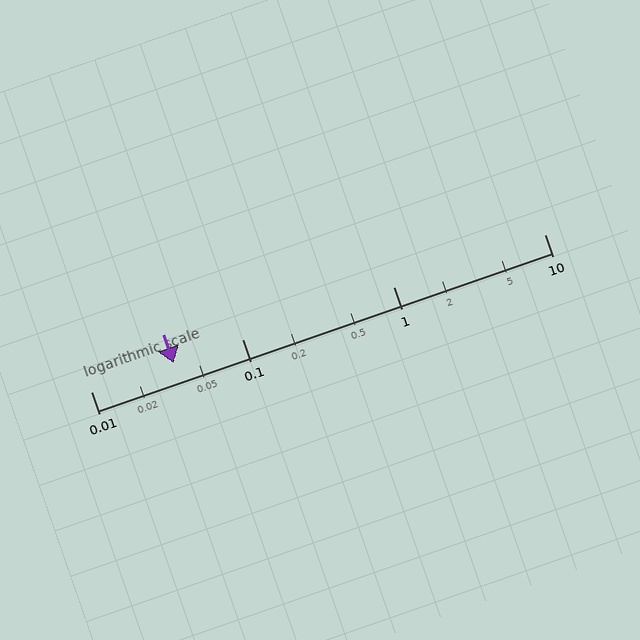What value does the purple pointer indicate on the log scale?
The pointer indicates approximately 0.035.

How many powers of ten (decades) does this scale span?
The scale spans 3 decades, from 0.01 to 10.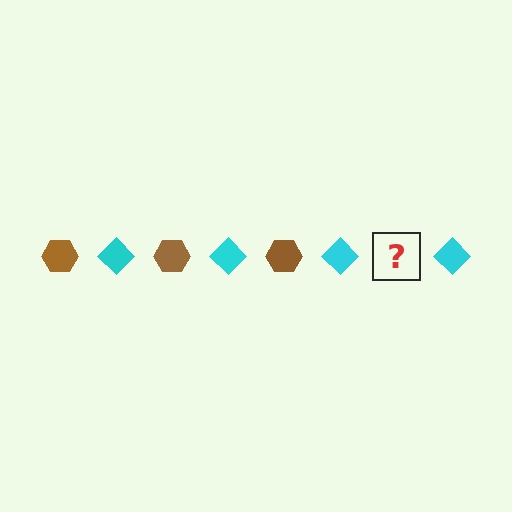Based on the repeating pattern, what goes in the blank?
The blank should be a brown hexagon.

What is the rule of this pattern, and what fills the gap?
The rule is that the pattern alternates between brown hexagon and cyan diamond. The gap should be filled with a brown hexagon.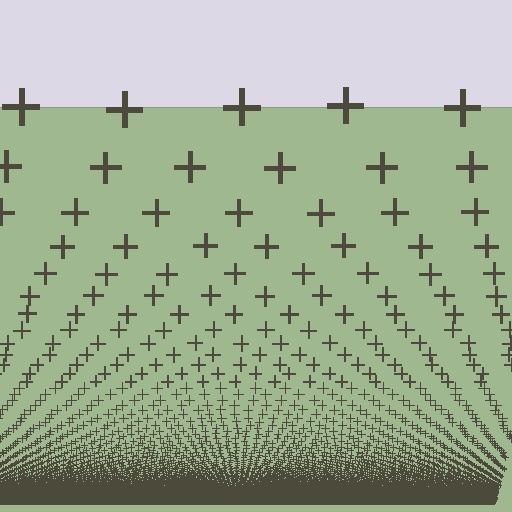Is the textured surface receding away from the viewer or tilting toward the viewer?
The surface appears to tilt toward the viewer. Texture elements get larger and sparser toward the top.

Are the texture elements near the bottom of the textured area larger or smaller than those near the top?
Smaller. The gradient is inverted — elements near the bottom are smaller and denser.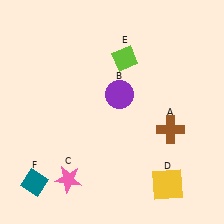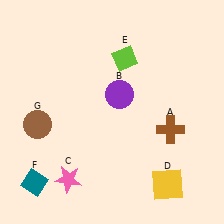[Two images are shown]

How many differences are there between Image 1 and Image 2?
There is 1 difference between the two images.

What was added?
A brown circle (G) was added in Image 2.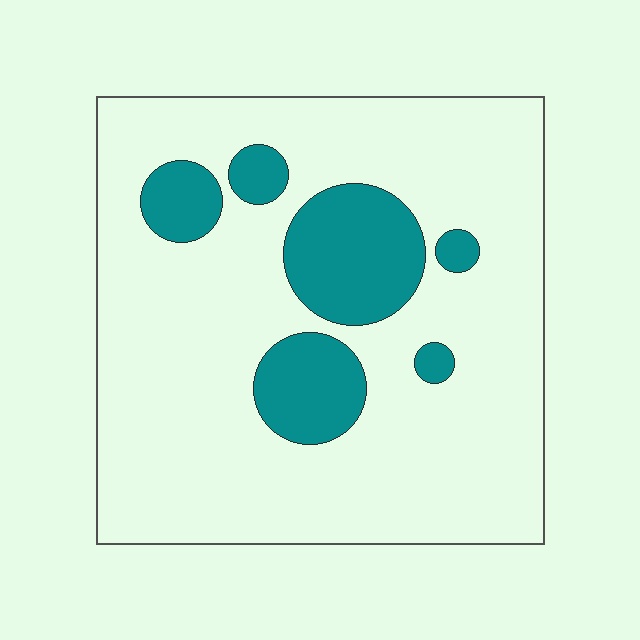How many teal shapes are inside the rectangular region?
6.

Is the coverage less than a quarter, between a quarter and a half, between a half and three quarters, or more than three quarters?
Less than a quarter.